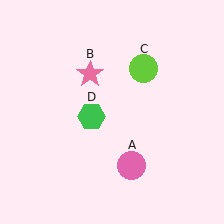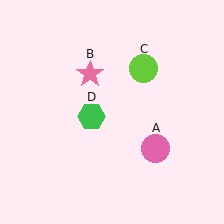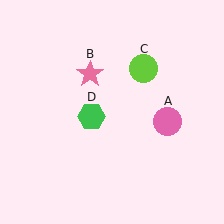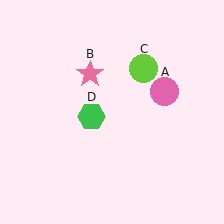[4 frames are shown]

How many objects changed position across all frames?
1 object changed position: pink circle (object A).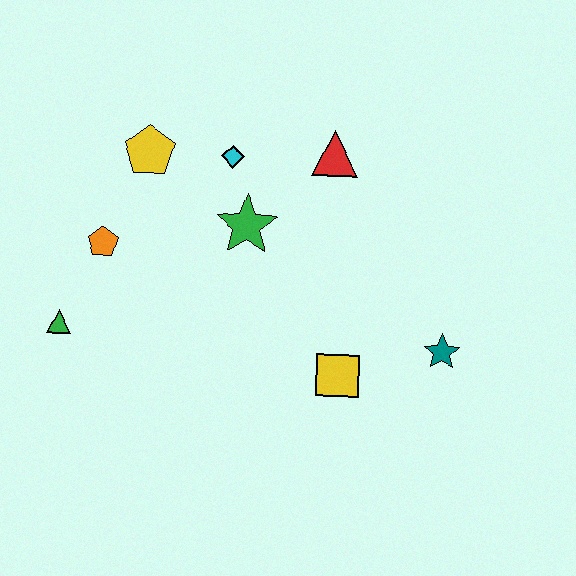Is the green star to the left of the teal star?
Yes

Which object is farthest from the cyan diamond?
The teal star is farthest from the cyan diamond.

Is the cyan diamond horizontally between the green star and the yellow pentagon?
Yes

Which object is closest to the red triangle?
The cyan diamond is closest to the red triangle.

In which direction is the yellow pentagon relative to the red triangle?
The yellow pentagon is to the left of the red triangle.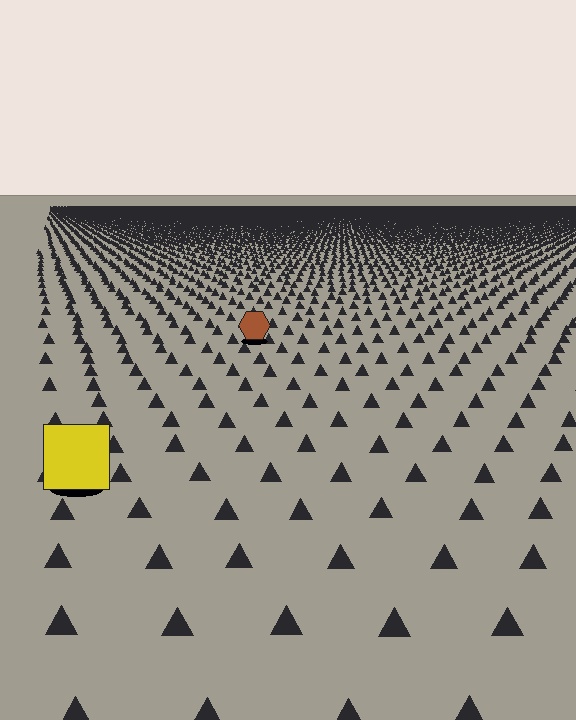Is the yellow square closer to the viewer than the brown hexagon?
Yes. The yellow square is closer — you can tell from the texture gradient: the ground texture is coarser near it.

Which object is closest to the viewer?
The yellow square is closest. The texture marks near it are larger and more spread out.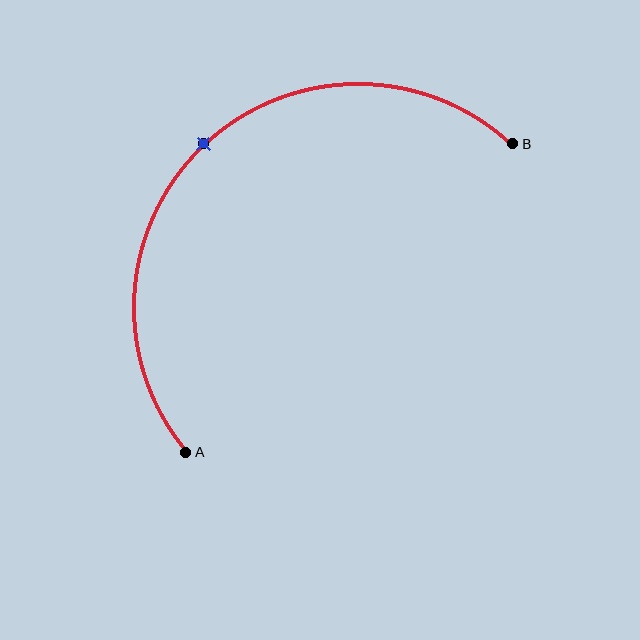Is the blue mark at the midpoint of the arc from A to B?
Yes. The blue mark lies on the arc at equal arc-length from both A and B — it is the arc midpoint.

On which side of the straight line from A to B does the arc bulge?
The arc bulges above and to the left of the straight line connecting A and B.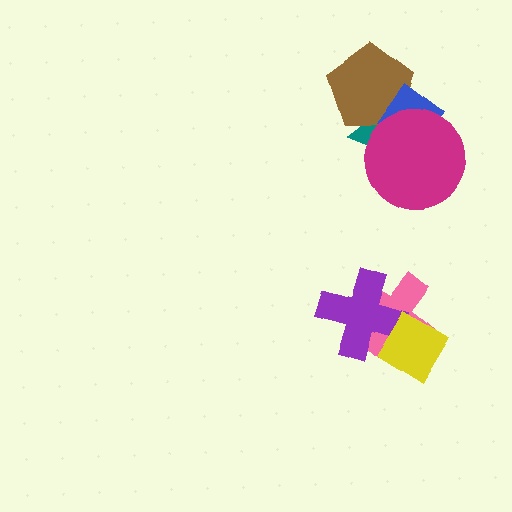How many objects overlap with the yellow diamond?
2 objects overlap with the yellow diamond.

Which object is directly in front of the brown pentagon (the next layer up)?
The blue diamond is directly in front of the brown pentagon.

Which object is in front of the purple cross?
The yellow diamond is in front of the purple cross.